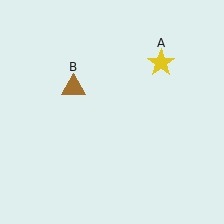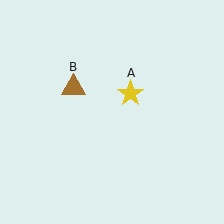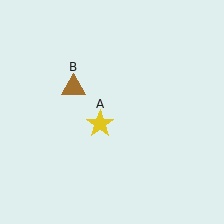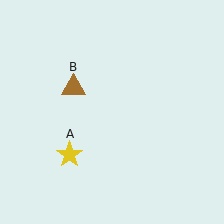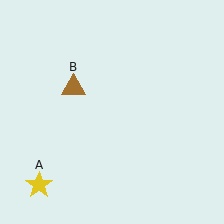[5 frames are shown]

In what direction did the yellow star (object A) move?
The yellow star (object A) moved down and to the left.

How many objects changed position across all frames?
1 object changed position: yellow star (object A).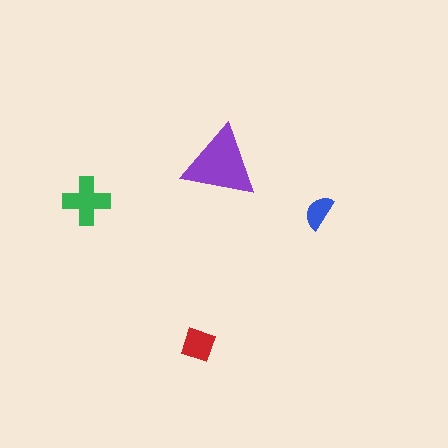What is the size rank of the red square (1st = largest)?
3rd.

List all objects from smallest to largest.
The blue semicircle, the red square, the green cross, the purple triangle.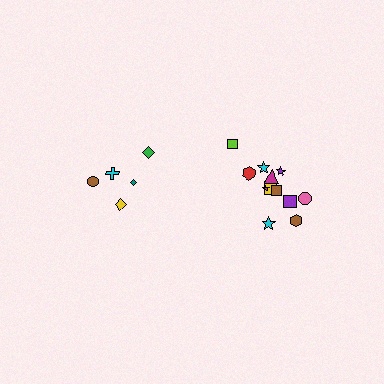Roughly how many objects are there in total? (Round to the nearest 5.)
Roughly 15 objects in total.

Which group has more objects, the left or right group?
The right group.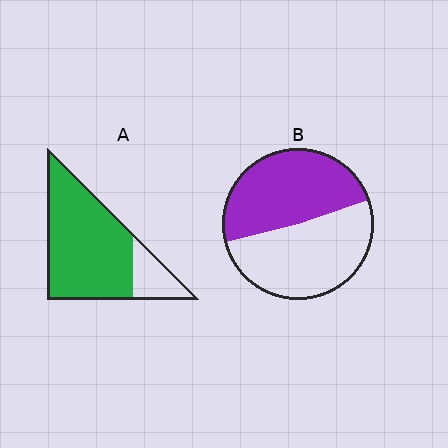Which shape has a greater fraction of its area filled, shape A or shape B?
Shape A.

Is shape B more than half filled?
Roughly half.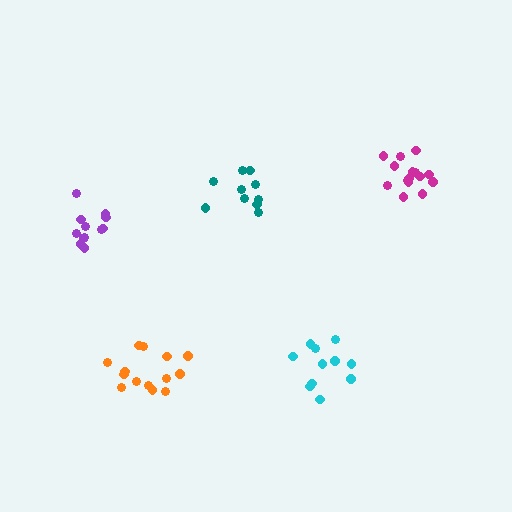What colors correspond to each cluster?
The clusters are colored: purple, cyan, teal, orange, magenta.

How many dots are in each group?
Group 1: 12 dots, Group 2: 11 dots, Group 3: 10 dots, Group 4: 14 dots, Group 5: 15 dots (62 total).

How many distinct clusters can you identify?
There are 5 distinct clusters.